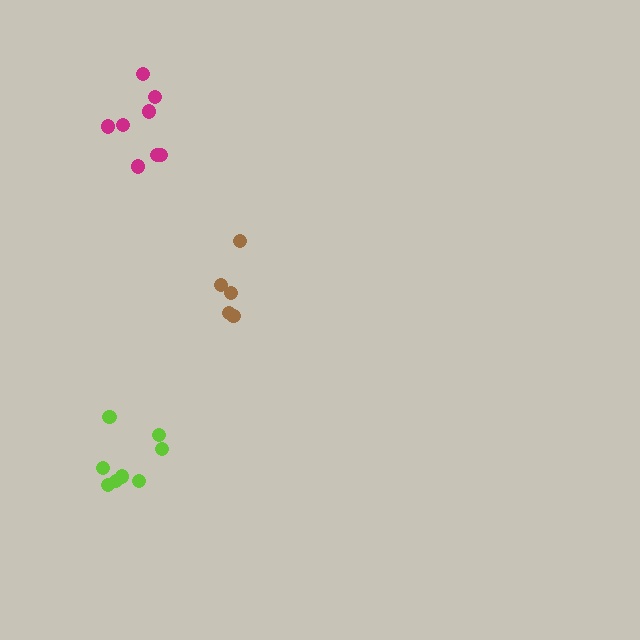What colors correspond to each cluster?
The clusters are colored: lime, brown, magenta.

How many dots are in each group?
Group 1: 8 dots, Group 2: 5 dots, Group 3: 8 dots (21 total).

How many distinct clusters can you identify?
There are 3 distinct clusters.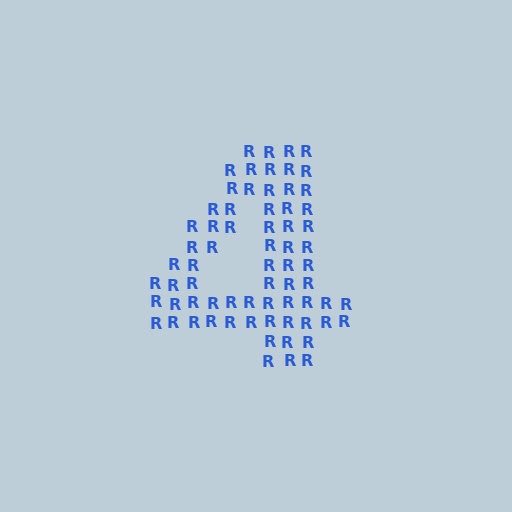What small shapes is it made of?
It is made of small letter R's.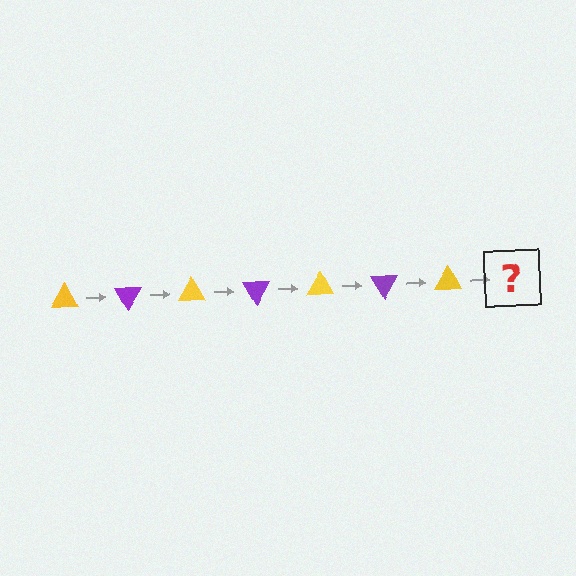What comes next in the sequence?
The next element should be a purple triangle, rotated 420 degrees from the start.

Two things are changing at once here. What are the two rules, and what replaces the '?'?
The two rules are that it rotates 60 degrees each step and the color cycles through yellow and purple. The '?' should be a purple triangle, rotated 420 degrees from the start.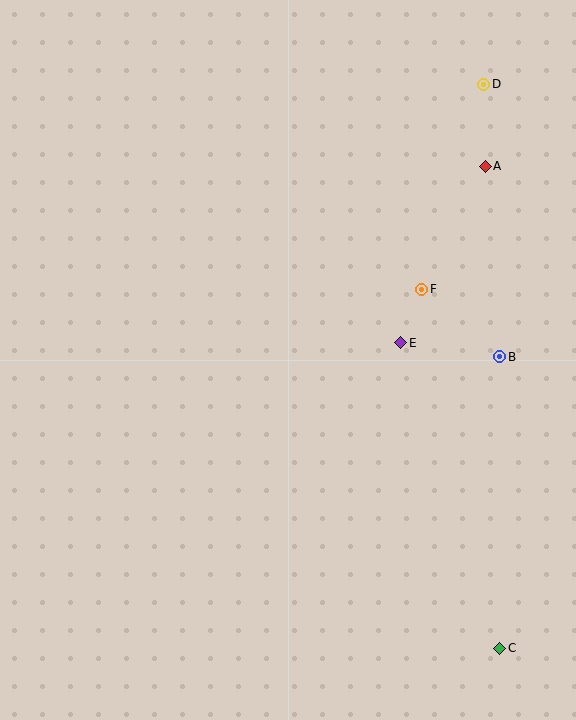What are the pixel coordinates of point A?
Point A is at (485, 166).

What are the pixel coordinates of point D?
Point D is at (484, 84).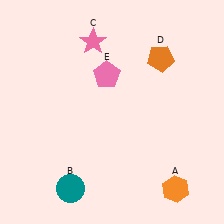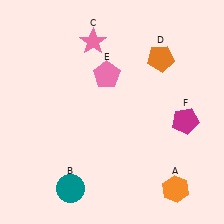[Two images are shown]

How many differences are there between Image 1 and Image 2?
There is 1 difference between the two images.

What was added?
A magenta pentagon (F) was added in Image 2.